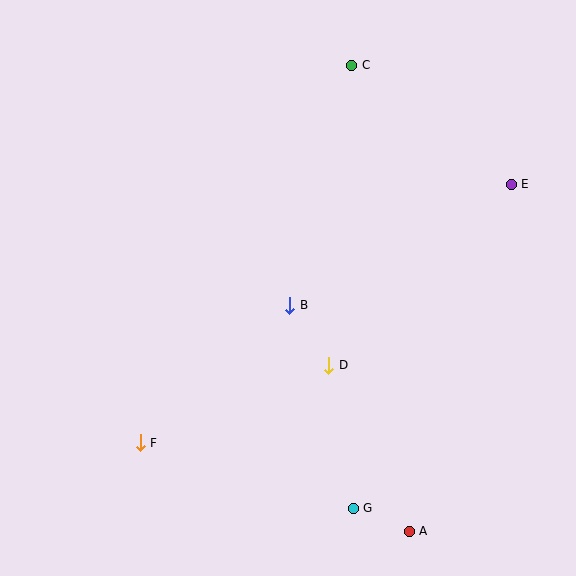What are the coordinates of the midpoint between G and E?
The midpoint between G and E is at (432, 346).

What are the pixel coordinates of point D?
Point D is at (329, 365).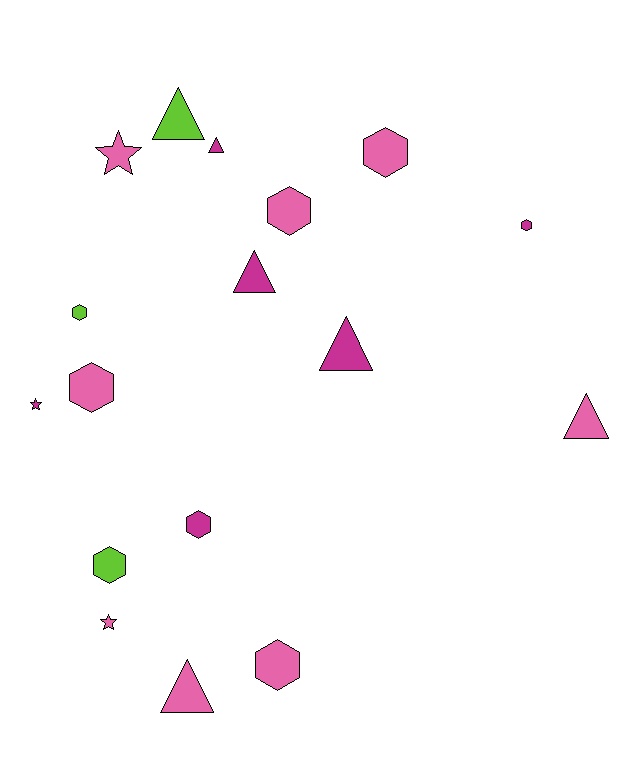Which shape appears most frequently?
Hexagon, with 8 objects.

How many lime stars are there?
There are no lime stars.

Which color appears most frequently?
Pink, with 8 objects.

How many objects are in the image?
There are 17 objects.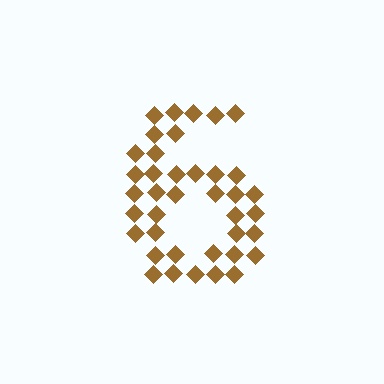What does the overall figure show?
The overall figure shows the digit 6.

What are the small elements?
The small elements are diamonds.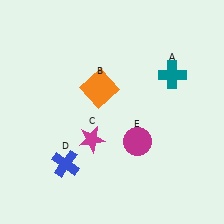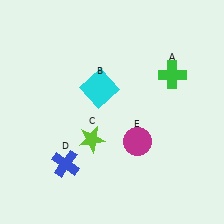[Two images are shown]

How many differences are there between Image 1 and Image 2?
There are 3 differences between the two images.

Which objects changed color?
A changed from teal to green. B changed from orange to cyan. C changed from magenta to lime.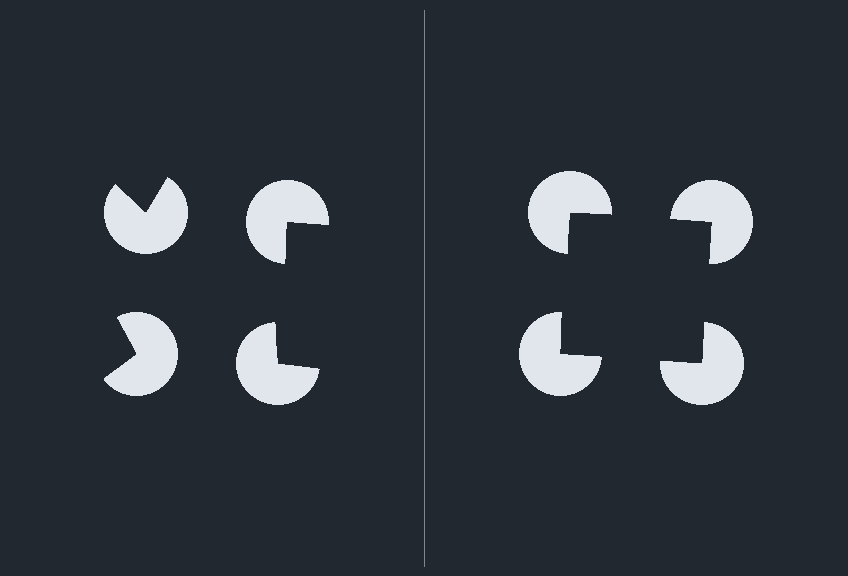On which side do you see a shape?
An illusory square appears on the right side. On the left side the wedge cuts are rotated, so no coherent shape forms.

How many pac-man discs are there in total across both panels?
8 — 4 on each side.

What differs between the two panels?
The pac-man discs are positioned identically on both sides; only the wedge orientations differ. On the right they align to a square; on the left they are misaligned.